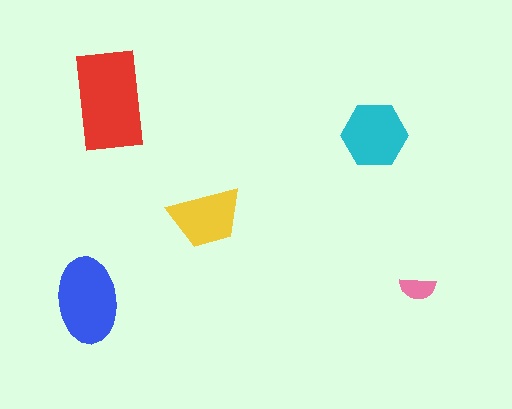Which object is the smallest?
The pink semicircle.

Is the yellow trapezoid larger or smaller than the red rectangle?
Smaller.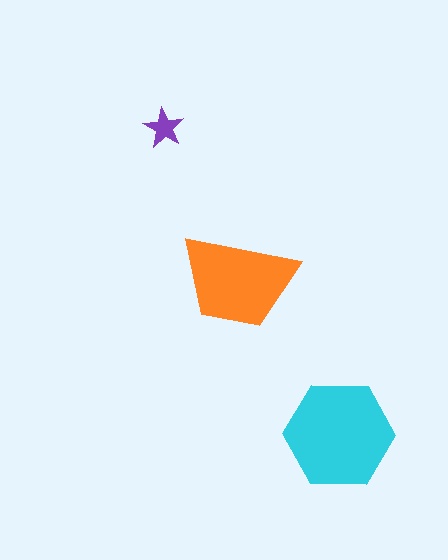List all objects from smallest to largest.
The purple star, the orange trapezoid, the cyan hexagon.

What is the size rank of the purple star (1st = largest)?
3rd.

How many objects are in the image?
There are 3 objects in the image.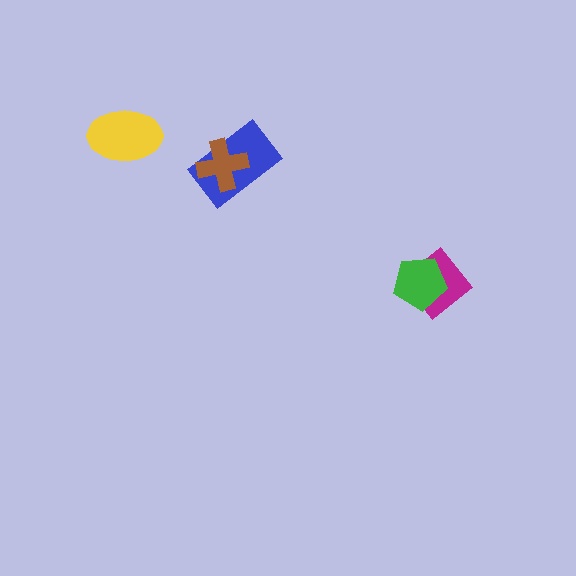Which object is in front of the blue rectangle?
The brown cross is in front of the blue rectangle.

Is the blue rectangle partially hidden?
Yes, it is partially covered by another shape.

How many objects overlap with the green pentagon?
1 object overlaps with the green pentagon.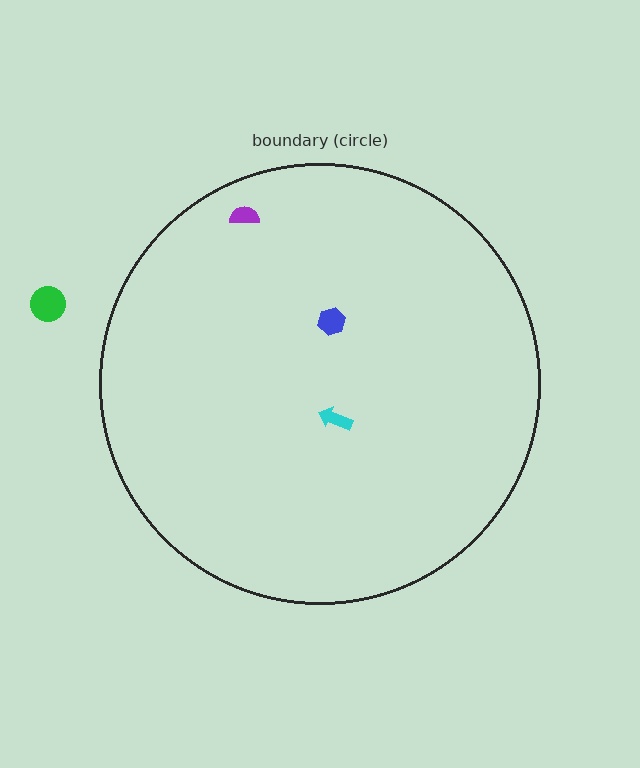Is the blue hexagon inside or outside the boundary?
Inside.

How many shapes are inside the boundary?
3 inside, 1 outside.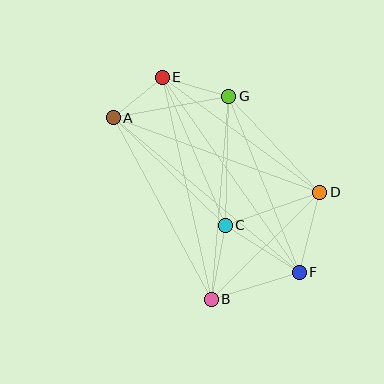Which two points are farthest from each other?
Points A and F are farthest from each other.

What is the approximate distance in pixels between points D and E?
The distance between D and E is approximately 195 pixels.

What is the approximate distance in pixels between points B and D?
The distance between B and D is approximately 152 pixels.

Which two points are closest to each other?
Points A and E are closest to each other.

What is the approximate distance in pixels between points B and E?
The distance between B and E is approximately 227 pixels.